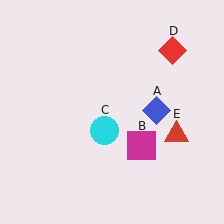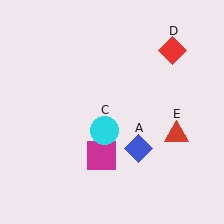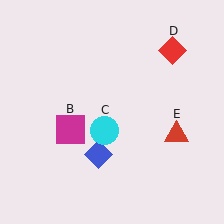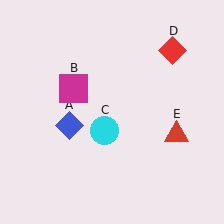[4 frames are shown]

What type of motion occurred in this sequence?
The blue diamond (object A), magenta square (object B) rotated clockwise around the center of the scene.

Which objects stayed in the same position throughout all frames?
Cyan circle (object C) and red diamond (object D) and red triangle (object E) remained stationary.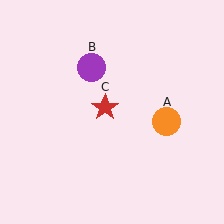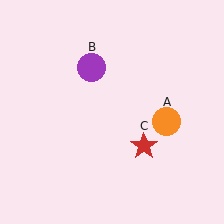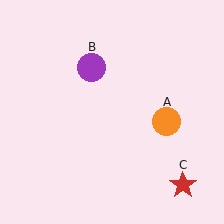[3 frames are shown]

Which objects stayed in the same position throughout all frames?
Orange circle (object A) and purple circle (object B) remained stationary.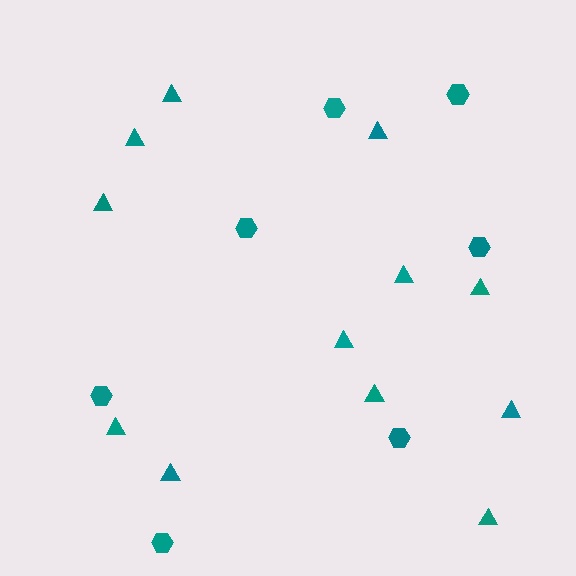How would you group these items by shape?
There are 2 groups: one group of triangles (12) and one group of hexagons (7).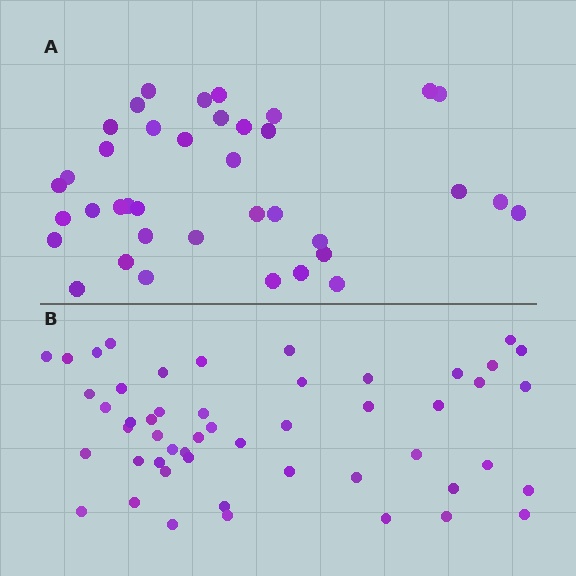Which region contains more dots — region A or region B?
Region B (the bottom region) has more dots.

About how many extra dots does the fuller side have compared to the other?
Region B has approximately 15 more dots than region A.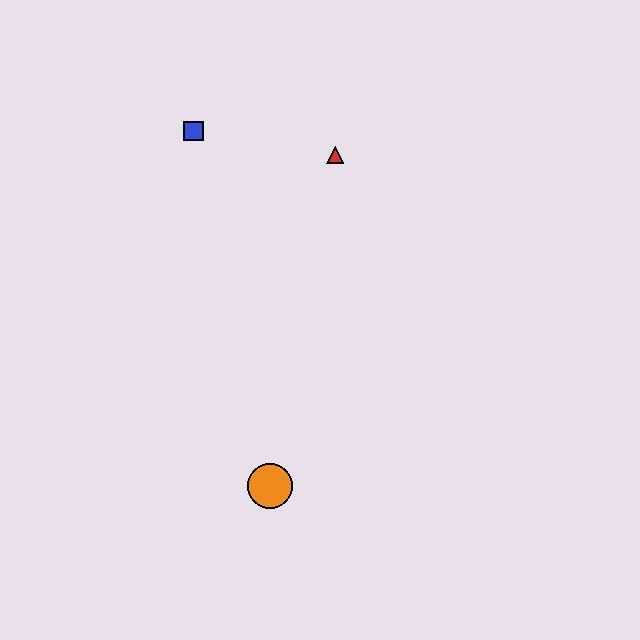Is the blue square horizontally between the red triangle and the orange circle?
No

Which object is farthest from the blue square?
The orange circle is farthest from the blue square.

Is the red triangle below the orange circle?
No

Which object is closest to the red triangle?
The blue square is closest to the red triangle.